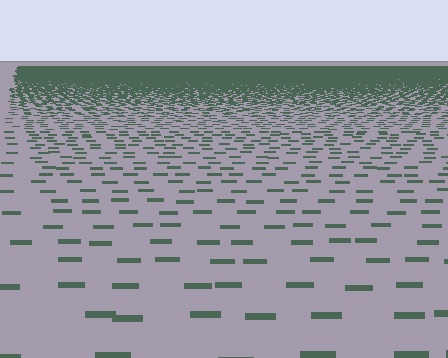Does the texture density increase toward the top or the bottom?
Density increases toward the top.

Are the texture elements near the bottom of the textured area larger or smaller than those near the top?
Larger. Near the bottom, elements are closer to the viewer and appear at a bigger on-screen size.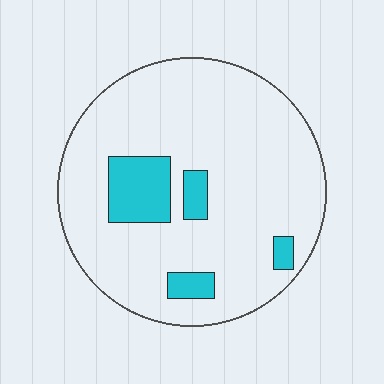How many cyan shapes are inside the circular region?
4.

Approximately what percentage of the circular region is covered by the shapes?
Approximately 15%.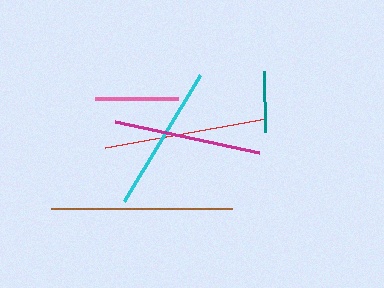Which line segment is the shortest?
The teal line is the shortest at approximately 61 pixels.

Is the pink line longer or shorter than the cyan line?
The cyan line is longer than the pink line.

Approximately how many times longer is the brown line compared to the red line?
The brown line is approximately 1.1 times the length of the red line.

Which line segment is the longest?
The brown line is the longest at approximately 182 pixels.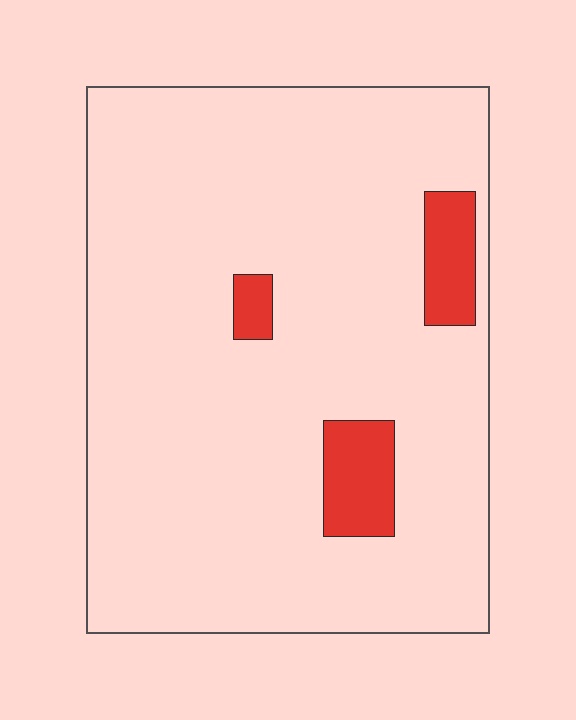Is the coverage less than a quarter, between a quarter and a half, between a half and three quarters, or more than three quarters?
Less than a quarter.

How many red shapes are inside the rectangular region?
3.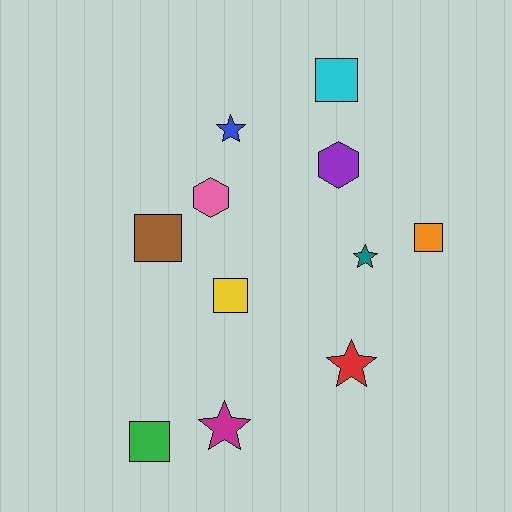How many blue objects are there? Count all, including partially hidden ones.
There is 1 blue object.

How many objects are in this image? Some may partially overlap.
There are 11 objects.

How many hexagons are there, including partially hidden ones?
There are 2 hexagons.